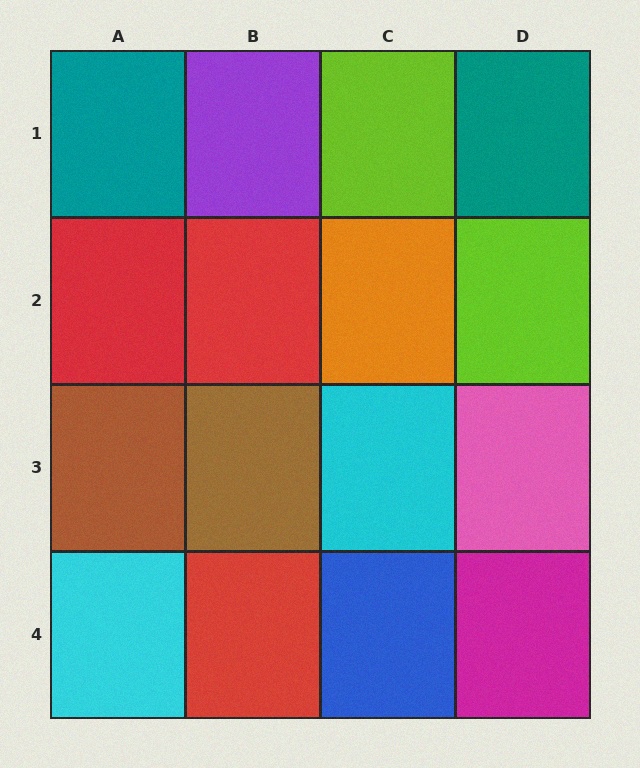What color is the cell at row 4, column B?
Red.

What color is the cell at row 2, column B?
Red.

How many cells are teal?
2 cells are teal.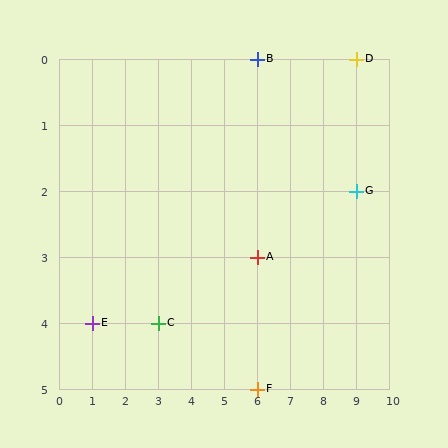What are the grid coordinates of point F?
Point F is at grid coordinates (6, 5).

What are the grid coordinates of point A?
Point A is at grid coordinates (6, 3).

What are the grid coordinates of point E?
Point E is at grid coordinates (1, 4).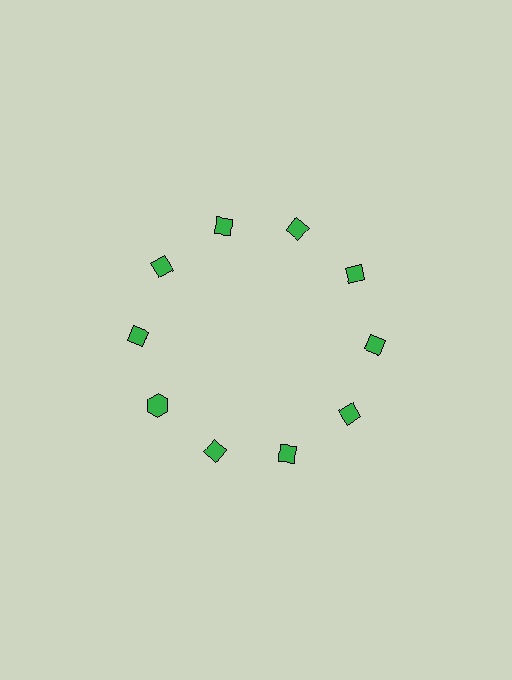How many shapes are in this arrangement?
There are 10 shapes arranged in a ring pattern.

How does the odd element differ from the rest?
It has a different shape: hexagon instead of diamond.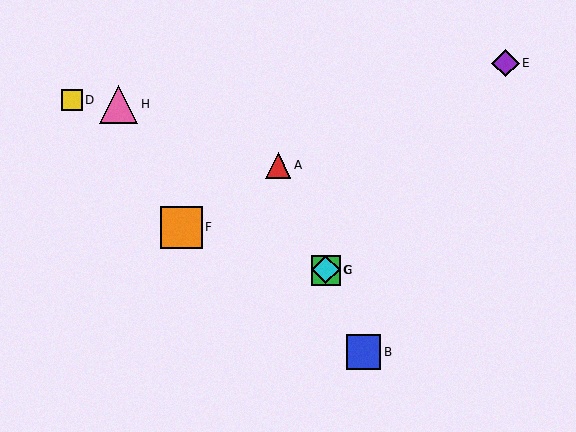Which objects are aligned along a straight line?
Objects A, B, C, G are aligned along a straight line.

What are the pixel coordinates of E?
Object E is at (506, 63).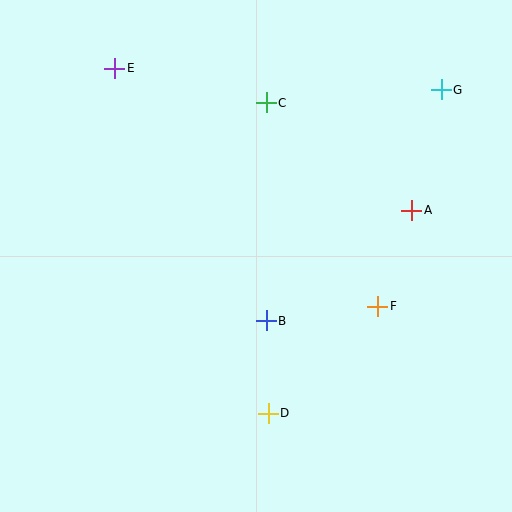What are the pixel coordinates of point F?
Point F is at (378, 306).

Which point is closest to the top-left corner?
Point E is closest to the top-left corner.